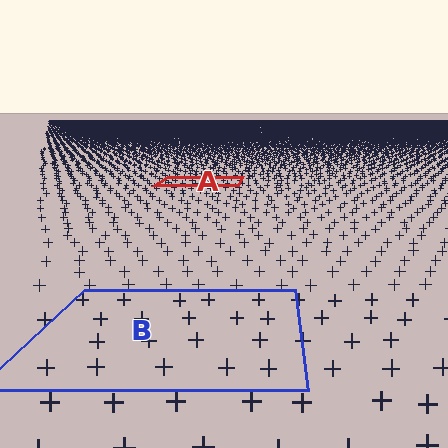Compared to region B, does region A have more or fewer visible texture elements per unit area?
Region A has more texture elements per unit area — they are packed more densely because it is farther away.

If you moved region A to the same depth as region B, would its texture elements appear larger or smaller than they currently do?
They would appear larger. At a closer depth, the same texture elements are projected at a bigger on-screen size.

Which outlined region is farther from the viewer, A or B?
Region A is farther from the viewer — the texture elements inside it appear smaller and more densely packed.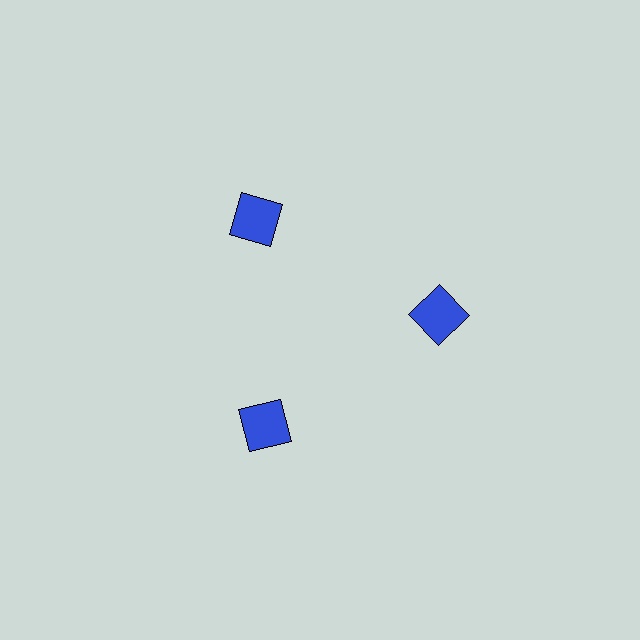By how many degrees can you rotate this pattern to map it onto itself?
The pattern maps onto itself every 120 degrees of rotation.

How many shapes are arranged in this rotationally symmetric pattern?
There are 3 shapes, arranged in 3 groups of 1.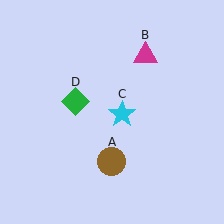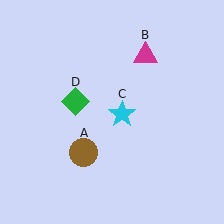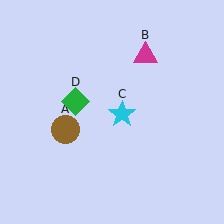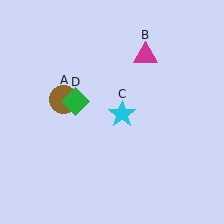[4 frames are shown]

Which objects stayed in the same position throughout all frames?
Magenta triangle (object B) and cyan star (object C) and green diamond (object D) remained stationary.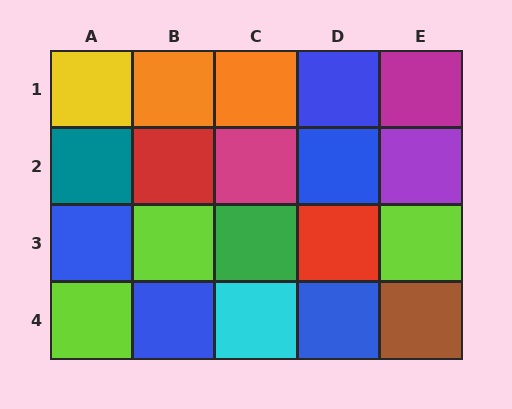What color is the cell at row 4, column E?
Brown.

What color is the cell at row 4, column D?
Blue.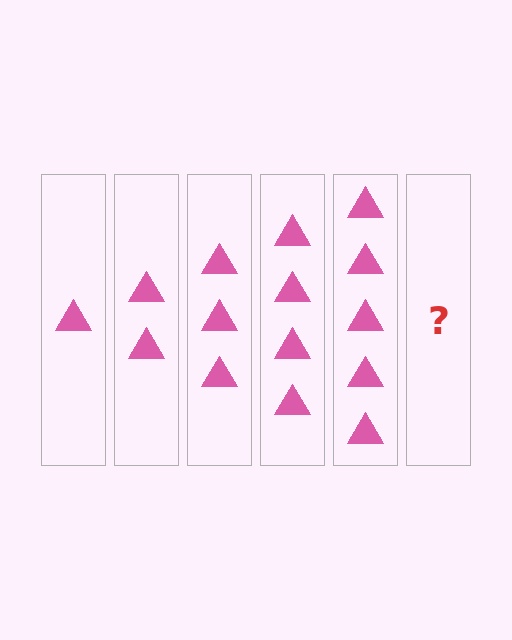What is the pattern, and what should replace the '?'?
The pattern is that each step adds one more triangle. The '?' should be 6 triangles.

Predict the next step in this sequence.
The next step is 6 triangles.